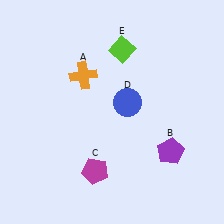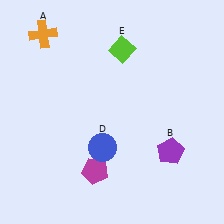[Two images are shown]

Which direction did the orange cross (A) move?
The orange cross (A) moved up.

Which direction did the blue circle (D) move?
The blue circle (D) moved down.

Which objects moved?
The objects that moved are: the orange cross (A), the blue circle (D).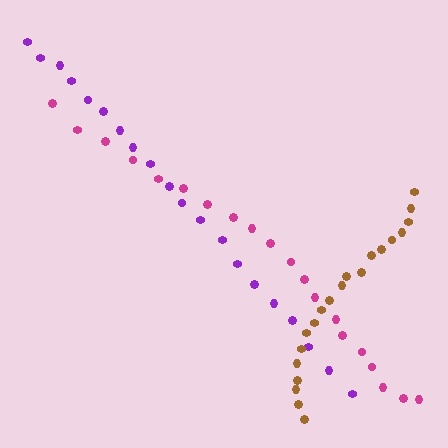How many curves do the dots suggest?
There are 3 distinct paths.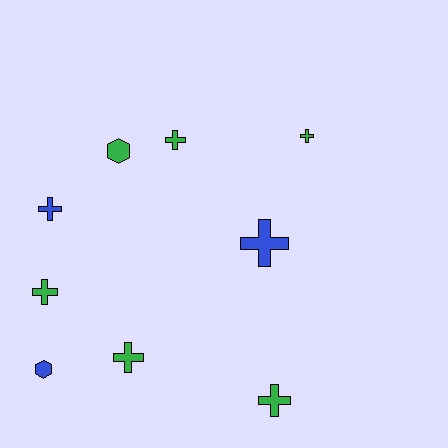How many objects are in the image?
There are 9 objects.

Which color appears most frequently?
Green, with 6 objects.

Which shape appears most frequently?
Cross, with 7 objects.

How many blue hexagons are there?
There is 1 blue hexagon.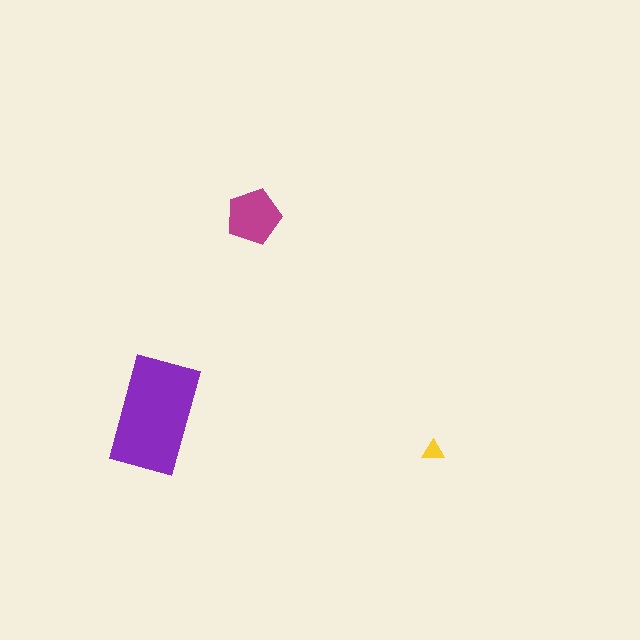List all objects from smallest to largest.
The yellow triangle, the magenta pentagon, the purple rectangle.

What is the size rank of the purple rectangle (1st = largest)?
1st.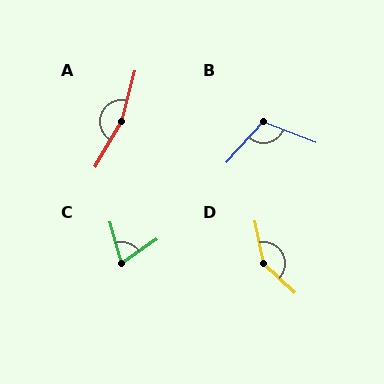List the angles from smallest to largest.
C (71°), B (110°), D (145°), A (165°).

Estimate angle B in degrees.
Approximately 110 degrees.